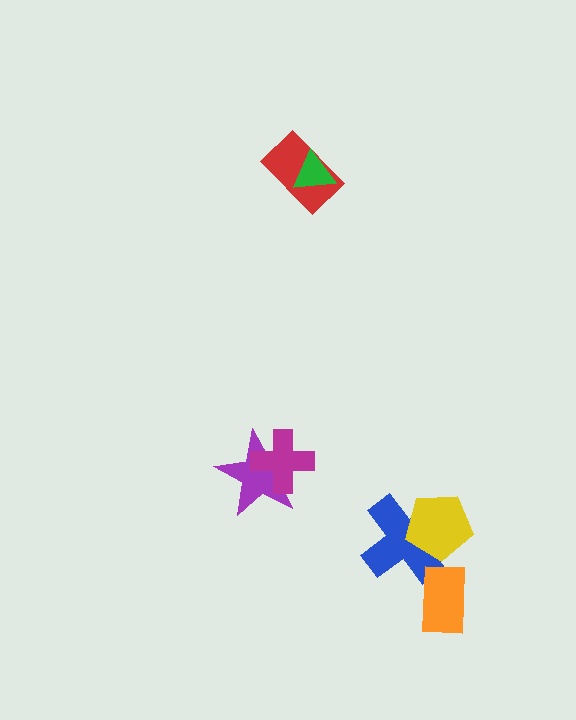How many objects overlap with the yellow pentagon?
1 object overlaps with the yellow pentagon.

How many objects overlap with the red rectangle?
1 object overlaps with the red rectangle.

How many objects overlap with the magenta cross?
1 object overlaps with the magenta cross.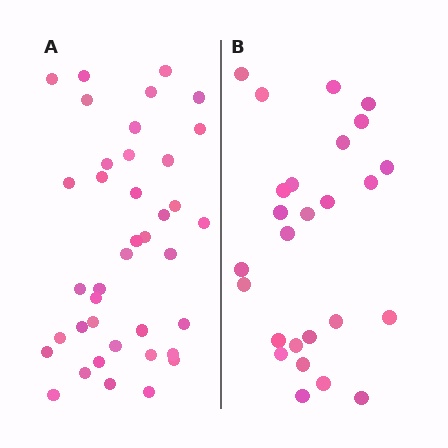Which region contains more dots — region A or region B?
Region A (the left region) has more dots.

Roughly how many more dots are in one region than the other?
Region A has approximately 15 more dots than region B.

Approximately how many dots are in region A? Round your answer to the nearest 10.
About 40 dots. (The exact count is 39, which rounds to 40.)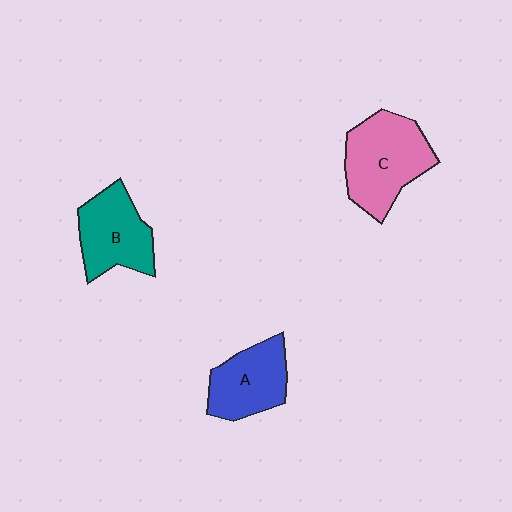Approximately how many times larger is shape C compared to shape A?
Approximately 1.3 times.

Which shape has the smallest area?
Shape A (blue).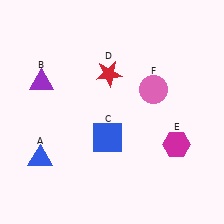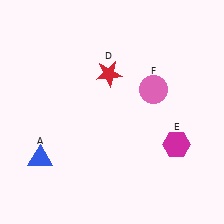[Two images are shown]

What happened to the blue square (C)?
The blue square (C) was removed in Image 2. It was in the bottom-left area of Image 1.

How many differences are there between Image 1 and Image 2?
There are 2 differences between the two images.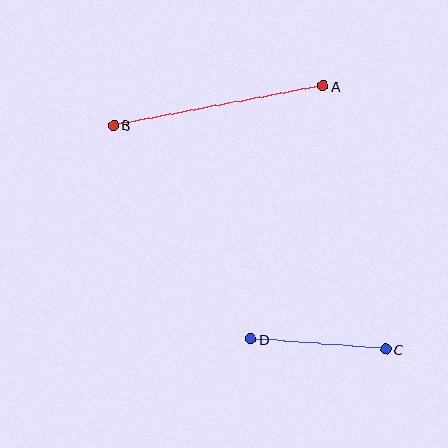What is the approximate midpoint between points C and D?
The midpoint is at approximately (318, 344) pixels.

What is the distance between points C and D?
The distance is approximately 135 pixels.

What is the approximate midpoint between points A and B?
The midpoint is at approximately (218, 106) pixels.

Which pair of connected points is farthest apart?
Points A and B are farthest apart.